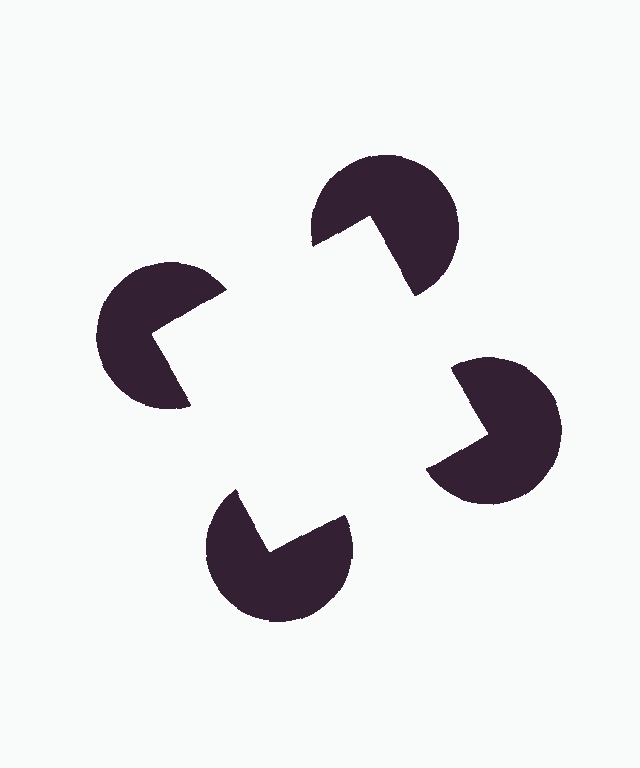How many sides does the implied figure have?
4 sides.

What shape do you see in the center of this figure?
An illusory square — its edges are inferred from the aligned wedge cuts in the pac-man discs, not physically drawn.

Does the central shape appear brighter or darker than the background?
It typically appears slightly brighter than the background, even though no actual brightness change is drawn.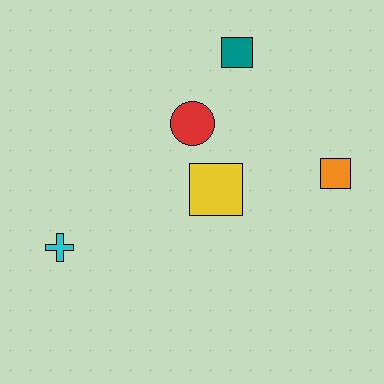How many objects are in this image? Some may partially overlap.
There are 5 objects.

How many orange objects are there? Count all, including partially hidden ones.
There is 1 orange object.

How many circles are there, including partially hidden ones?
There is 1 circle.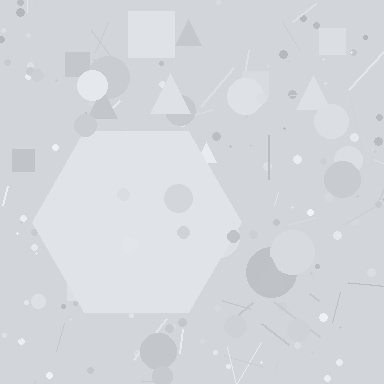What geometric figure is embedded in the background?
A hexagon is embedded in the background.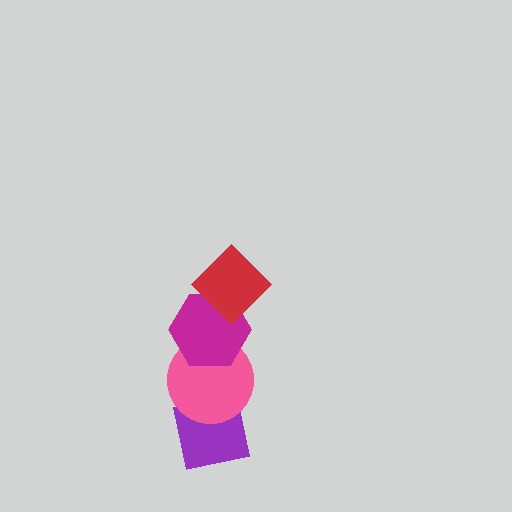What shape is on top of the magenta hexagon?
The red diamond is on top of the magenta hexagon.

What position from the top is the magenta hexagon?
The magenta hexagon is 2nd from the top.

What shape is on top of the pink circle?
The magenta hexagon is on top of the pink circle.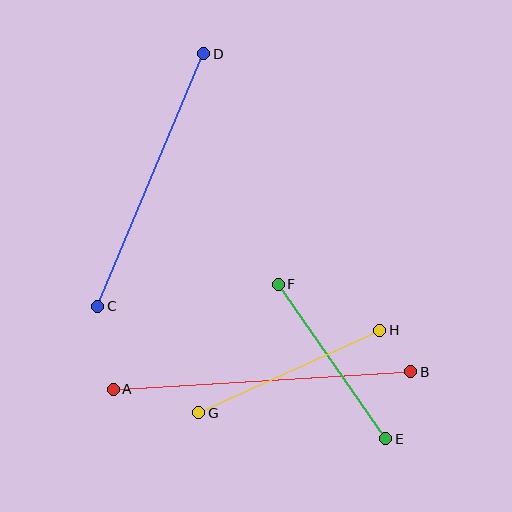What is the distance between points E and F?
The distance is approximately 188 pixels.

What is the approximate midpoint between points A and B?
The midpoint is at approximately (262, 380) pixels.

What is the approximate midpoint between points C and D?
The midpoint is at approximately (151, 180) pixels.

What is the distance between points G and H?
The distance is approximately 199 pixels.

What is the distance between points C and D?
The distance is approximately 274 pixels.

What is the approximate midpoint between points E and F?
The midpoint is at approximately (332, 362) pixels.